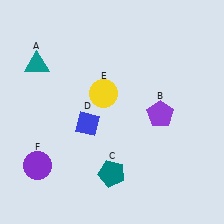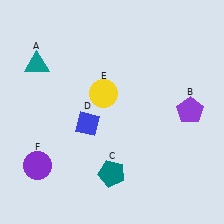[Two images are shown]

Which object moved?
The purple pentagon (B) moved right.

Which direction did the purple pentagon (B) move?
The purple pentagon (B) moved right.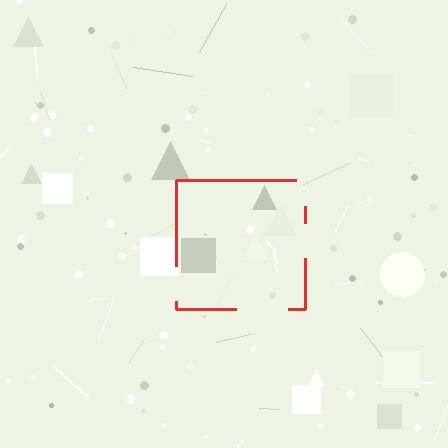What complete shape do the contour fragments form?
The contour fragments form a square.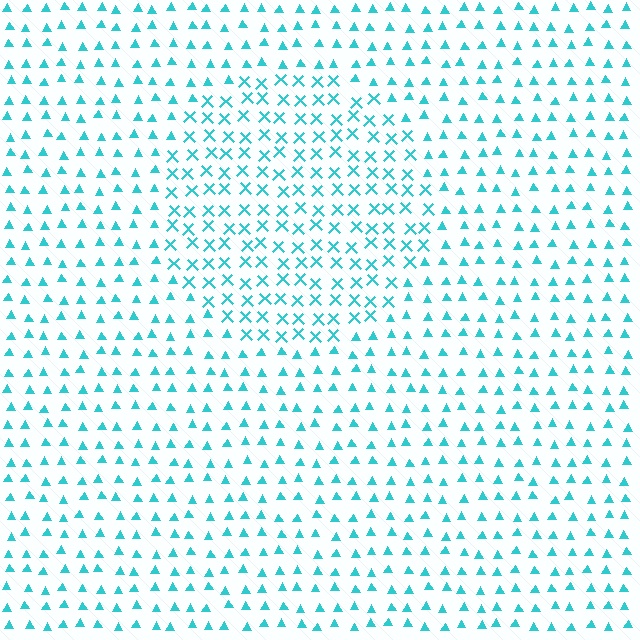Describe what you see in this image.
The image is filled with small cyan elements arranged in a uniform grid. A circle-shaped region contains X marks, while the surrounding area contains triangles. The boundary is defined purely by the change in element shape.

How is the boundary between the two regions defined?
The boundary is defined by a change in element shape: X marks inside vs. triangles outside. All elements share the same color and spacing.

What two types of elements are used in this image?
The image uses X marks inside the circle region and triangles outside it.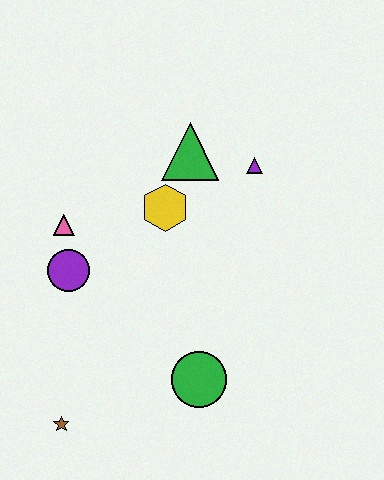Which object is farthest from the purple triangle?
The brown star is farthest from the purple triangle.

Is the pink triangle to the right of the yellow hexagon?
No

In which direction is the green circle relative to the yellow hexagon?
The green circle is below the yellow hexagon.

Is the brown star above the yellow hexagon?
No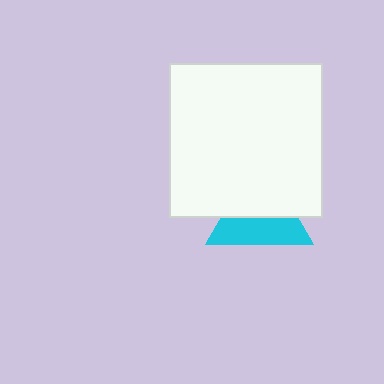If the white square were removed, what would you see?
You would see the complete cyan triangle.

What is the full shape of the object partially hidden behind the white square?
The partially hidden object is a cyan triangle.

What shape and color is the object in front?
The object in front is a white square.